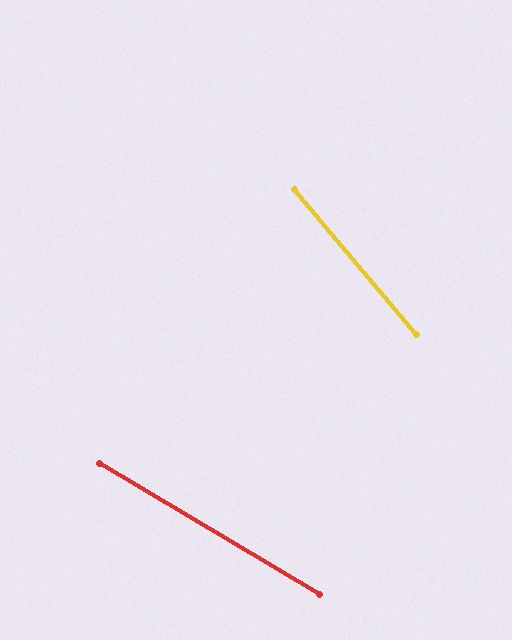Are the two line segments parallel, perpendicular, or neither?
Neither parallel nor perpendicular — they differ by about 19°.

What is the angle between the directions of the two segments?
Approximately 19 degrees.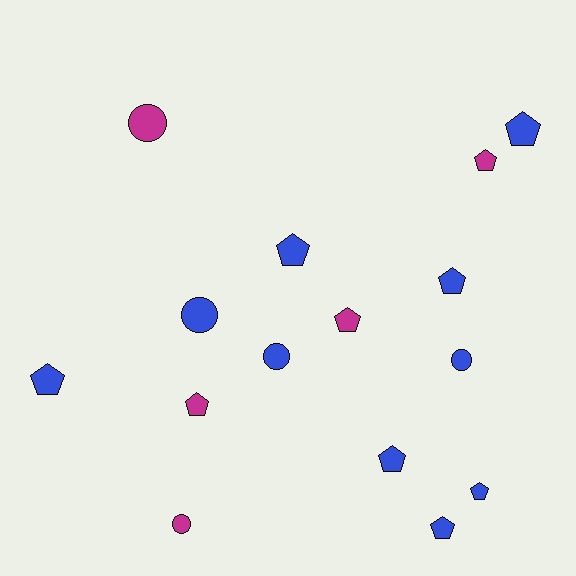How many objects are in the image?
There are 15 objects.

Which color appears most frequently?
Blue, with 10 objects.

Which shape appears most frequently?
Pentagon, with 10 objects.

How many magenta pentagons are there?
There are 3 magenta pentagons.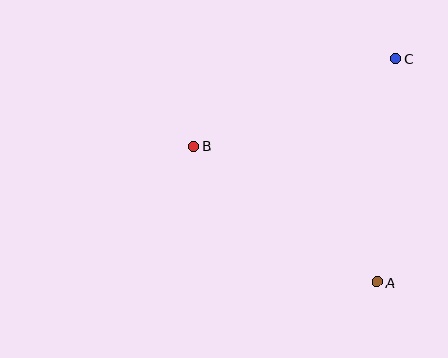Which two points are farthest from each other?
Points A and B are farthest from each other.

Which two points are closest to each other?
Points B and C are closest to each other.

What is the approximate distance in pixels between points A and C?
The distance between A and C is approximately 224 pixels.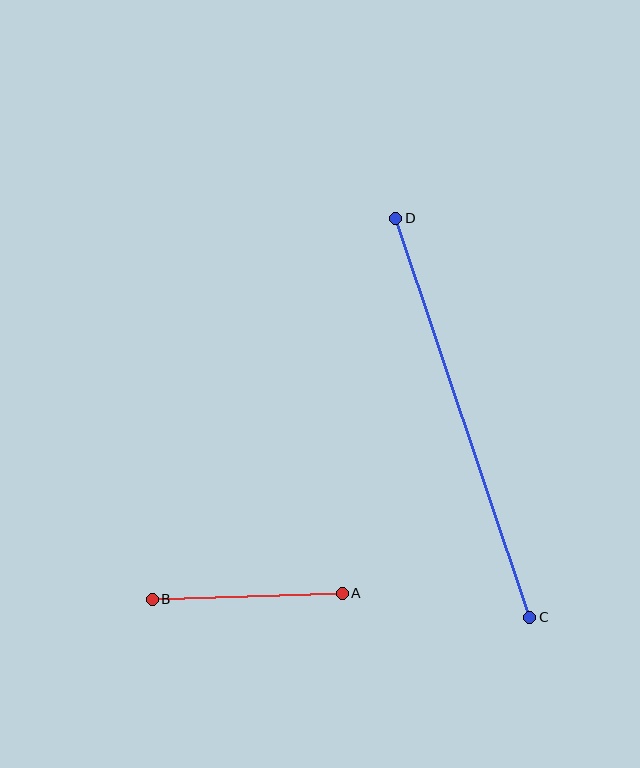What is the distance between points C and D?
The distance is approximately 421 pixels.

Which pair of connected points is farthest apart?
Points C and D are farthest apart.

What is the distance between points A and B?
The distance is approximately 190 pixels.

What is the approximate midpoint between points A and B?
The midpoint is at approximately (247, 596) pixels.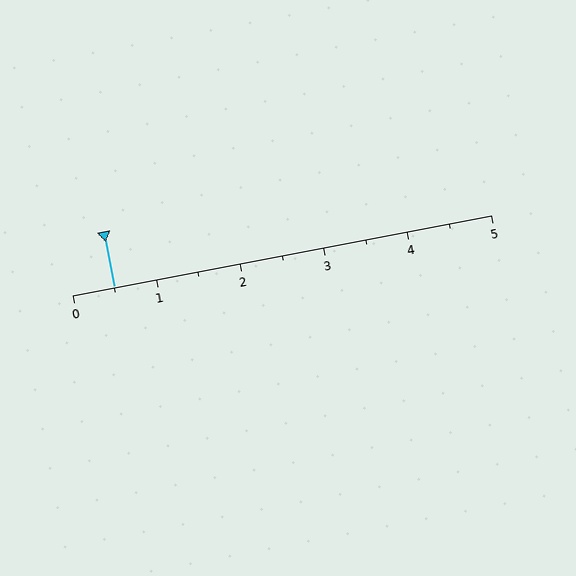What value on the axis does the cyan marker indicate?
The marker indicates approximately 0.5.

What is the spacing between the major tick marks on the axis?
The major ticks are spaced 1 apart.